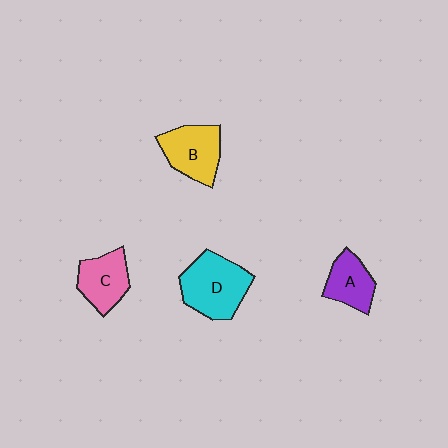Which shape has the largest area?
Shape D (cyan).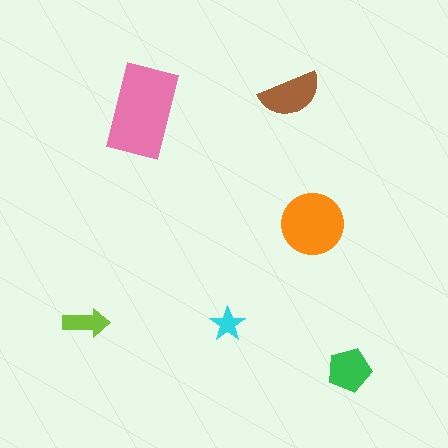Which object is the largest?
The pink rectangle.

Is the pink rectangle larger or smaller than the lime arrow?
Larger.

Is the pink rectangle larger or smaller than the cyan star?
Larger.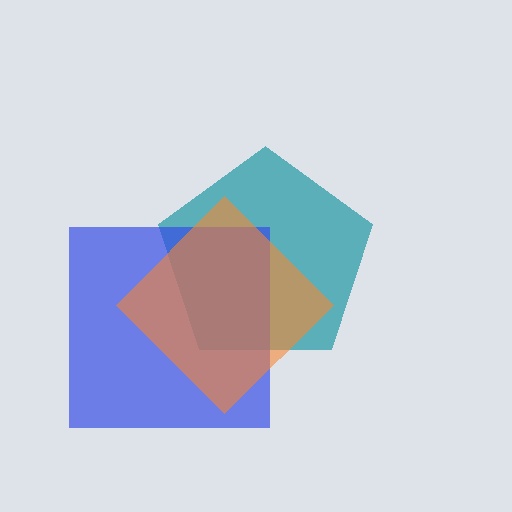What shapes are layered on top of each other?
The layered shapes are: a teal pentagon, a blue square, an orange diamond.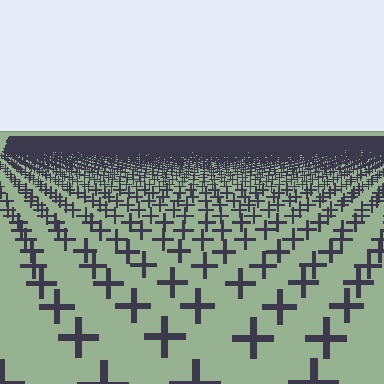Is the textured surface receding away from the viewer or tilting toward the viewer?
The surface is receding away from the viewer. Texture elements get smaller and denser toward the top.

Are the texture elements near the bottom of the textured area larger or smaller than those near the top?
Larger. Near the bottom, elements are closer to the viewer and appear at a bigger on-screen size.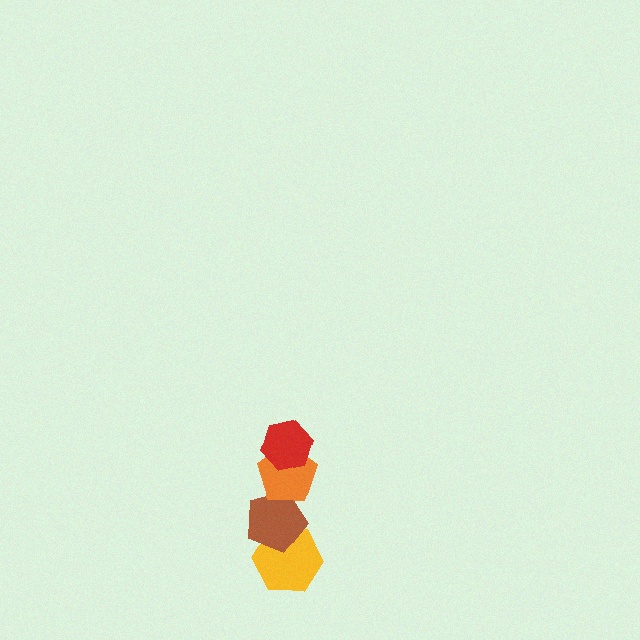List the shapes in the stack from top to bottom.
From top to bottom: the red hexagon, the orange pentagon, the brown pentagon, the yellow hexagon.